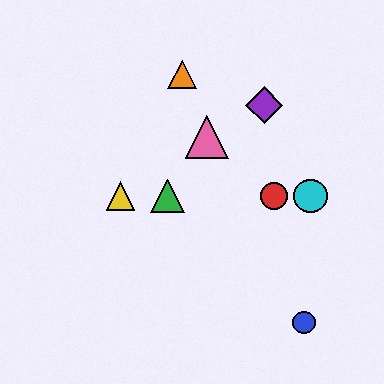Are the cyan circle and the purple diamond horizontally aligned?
No, the cyan circle is at y≈196 and the purple diamond is at y≈105.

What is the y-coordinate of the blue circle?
The blue circle is at y≈322.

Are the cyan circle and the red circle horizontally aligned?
Yes, both are at y≈196.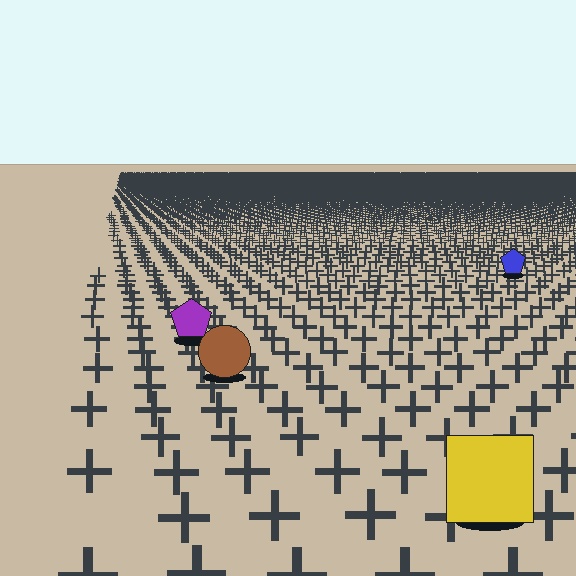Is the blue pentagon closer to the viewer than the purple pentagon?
No. The purple pentagon is closer — you can tell from the texture gradient: the ground texture is coarser near it.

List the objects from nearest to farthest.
From nearest to farthest: the yellow square, the brown circle, the purple pentagon, the blue pentagon.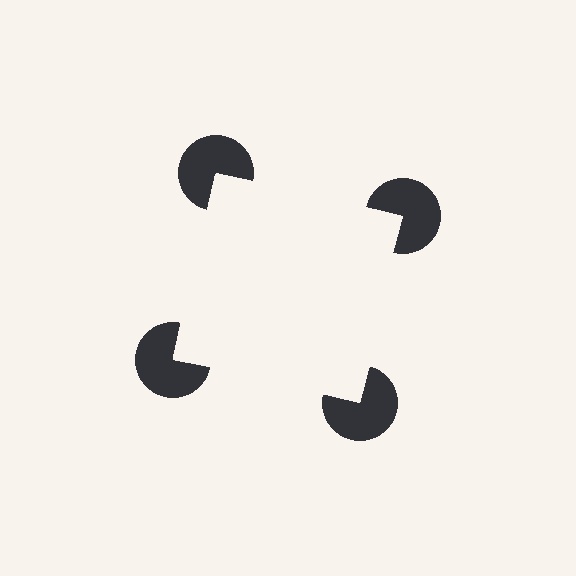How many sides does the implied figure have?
4 sides.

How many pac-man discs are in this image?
There are 4 — one at each vertex of the illusory square.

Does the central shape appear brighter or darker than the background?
It typically appears slightly brighter than the background, even though no actual brightness change is drawn.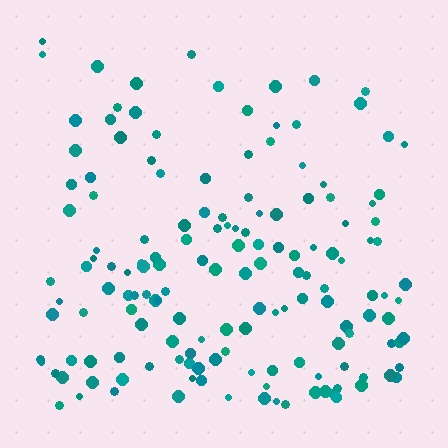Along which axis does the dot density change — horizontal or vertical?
Vertical.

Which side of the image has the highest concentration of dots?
The bottom.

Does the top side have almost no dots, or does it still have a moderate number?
Still a moderate number, just noticeably fewer than the bottom.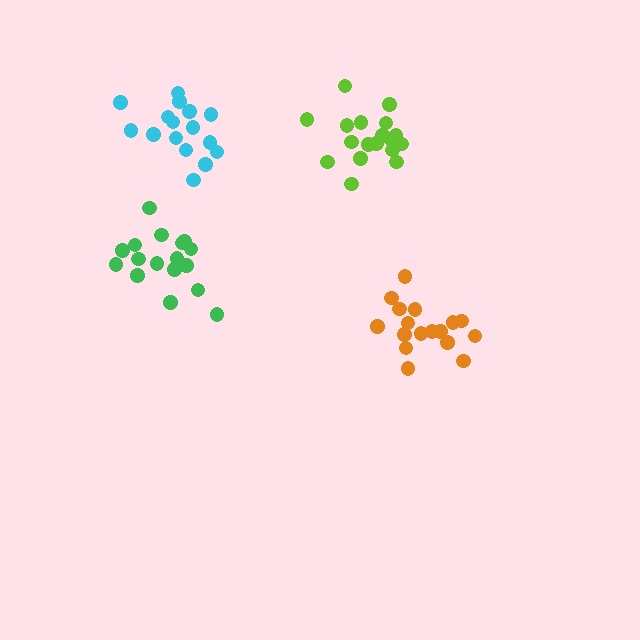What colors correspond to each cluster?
The clusters are colored: orange, lime, green, cyan.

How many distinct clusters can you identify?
There are 4 distinct clusters.